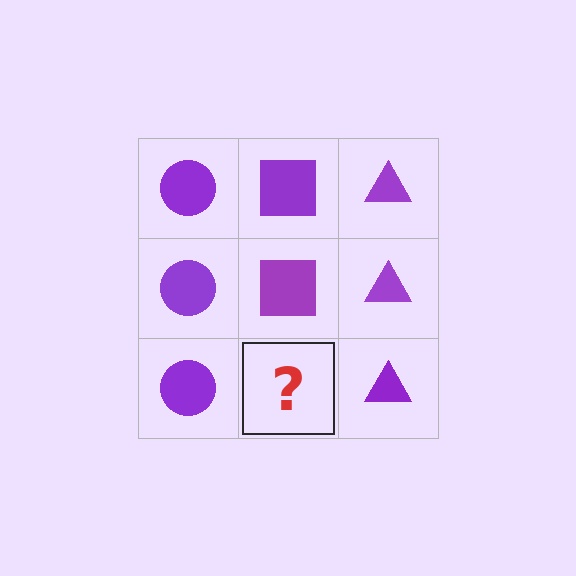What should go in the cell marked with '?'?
The missing cell should contain a purple square.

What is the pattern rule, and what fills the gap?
The rule is that each column has a consistent shape. The gap should be filled with a purple square.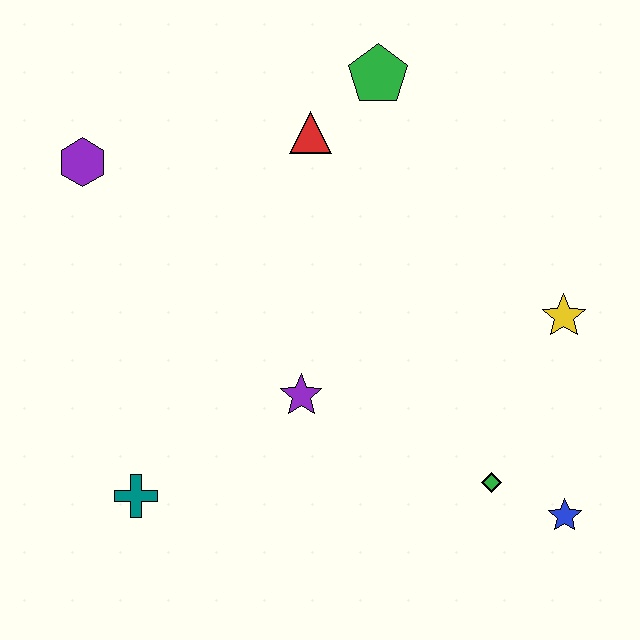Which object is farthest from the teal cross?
The green pentagon is farthest from the teal cross.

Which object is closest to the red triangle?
The green pentagon is closest to the red triangle.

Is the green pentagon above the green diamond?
Yes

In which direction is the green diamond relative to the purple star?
The green diamond is to the right of the purple star.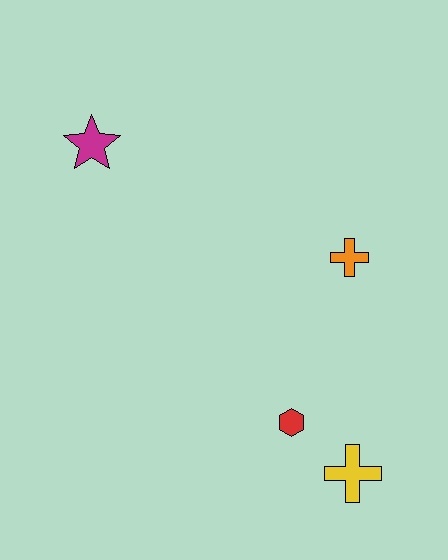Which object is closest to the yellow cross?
The red hexagon is closest to the yellow cross.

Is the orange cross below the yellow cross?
No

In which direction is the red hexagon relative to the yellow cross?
The red hexagon is to the left of the yellow cross.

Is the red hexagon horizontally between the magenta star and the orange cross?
Yes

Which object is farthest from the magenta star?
The yellow cross is farthest from the magenta star.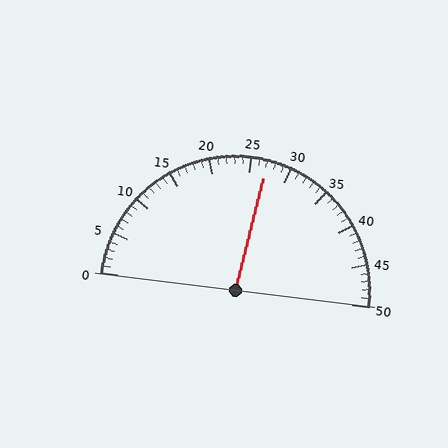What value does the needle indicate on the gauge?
The needle indicates approximately 27.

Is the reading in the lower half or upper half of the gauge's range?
The reading is in the upper half of the range (0 to 50).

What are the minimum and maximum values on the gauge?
The gauge ranges from 0 to 50.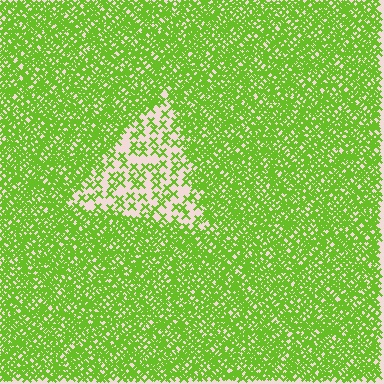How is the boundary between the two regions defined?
The boundary is defined by a change in element density (approximately 3.1x ratio). All elements are the same color, size, and shape.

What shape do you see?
I see a triangle.